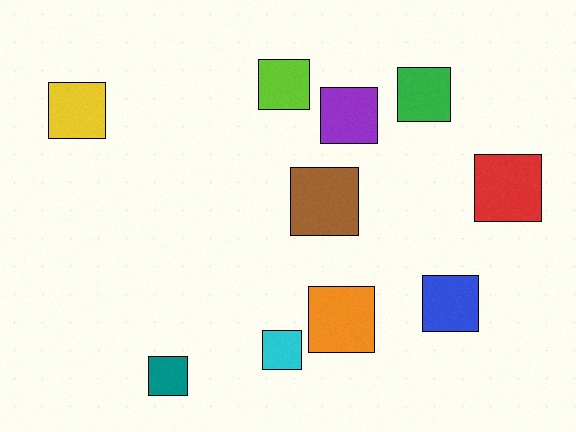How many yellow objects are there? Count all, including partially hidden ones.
There is 1 yellow object.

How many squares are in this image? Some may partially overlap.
There are 10 squares.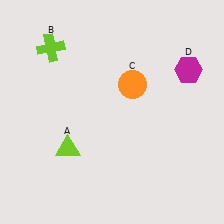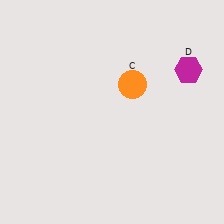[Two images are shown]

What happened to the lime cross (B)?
The lime cross (B) was removed in Image 2. It was in the top-left area of Image 1.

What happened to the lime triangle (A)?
The lime triangle (A) was removed in Image 2. It was in the bottom-left area of Image 1.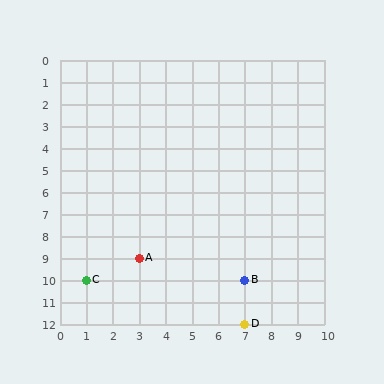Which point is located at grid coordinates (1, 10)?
Point C is at (1, 10).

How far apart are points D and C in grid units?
Points D and C are 6 columns and 2 rows apart (about 6.3 grid units diagonally).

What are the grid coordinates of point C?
Point C is at grid coordinates (1, 10).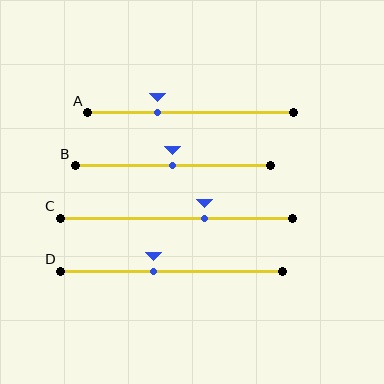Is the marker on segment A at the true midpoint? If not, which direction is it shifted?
No, the marker on segment A is shifted to the left by about 16% of the segment length.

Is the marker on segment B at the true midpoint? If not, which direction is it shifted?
Yes, the marker on segment B is at the true midpoint.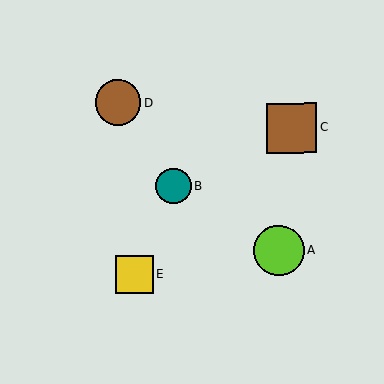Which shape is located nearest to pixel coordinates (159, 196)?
The teal circle (labeled B) at (173, 186) is nearest to that location.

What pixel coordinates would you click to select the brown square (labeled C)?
Click at (292, 128) to select the brown square C.